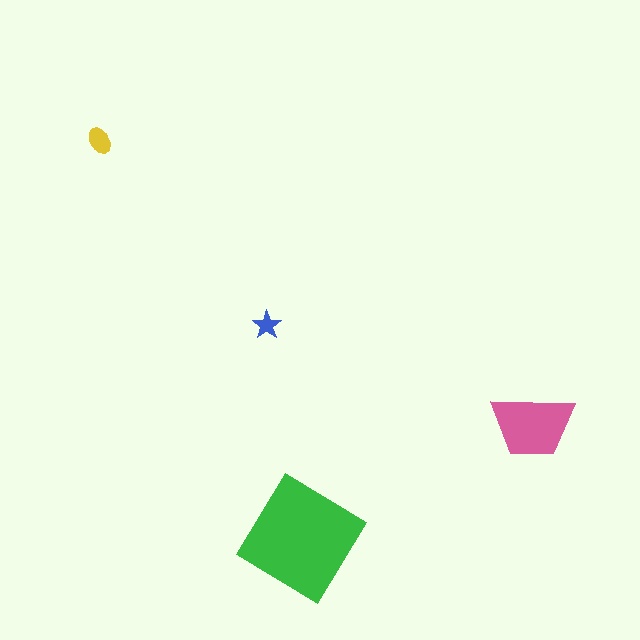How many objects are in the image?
There are 4 objects in the image.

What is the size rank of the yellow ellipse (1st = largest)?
3rd.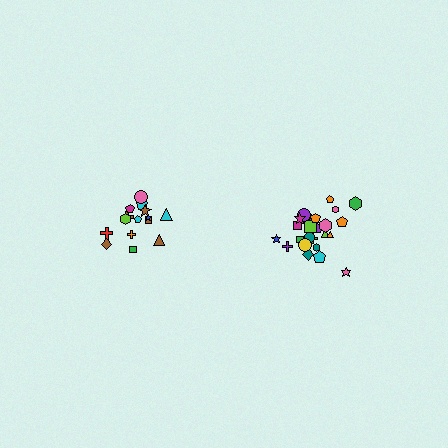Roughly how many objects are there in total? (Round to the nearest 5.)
Roughly 40 objects in total.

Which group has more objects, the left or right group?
The right group.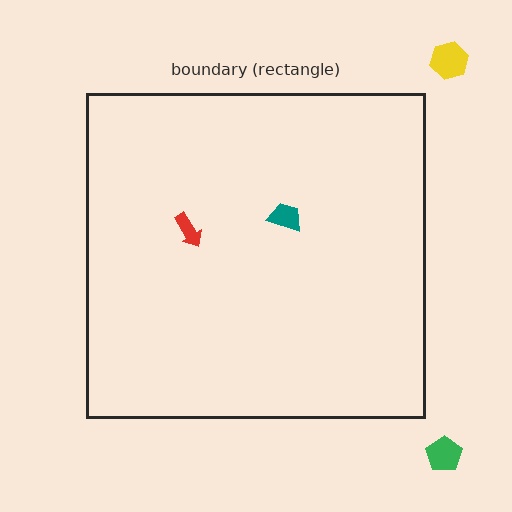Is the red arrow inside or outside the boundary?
Inside.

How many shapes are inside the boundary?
2 inside, 2 outside.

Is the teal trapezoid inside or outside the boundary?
Inside.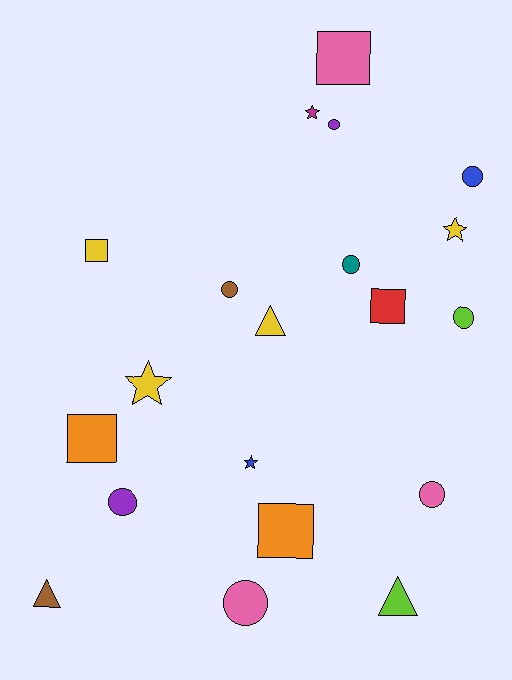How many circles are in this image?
There are 8 circles.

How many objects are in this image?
There are 20 objects.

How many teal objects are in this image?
There is 1 teal object.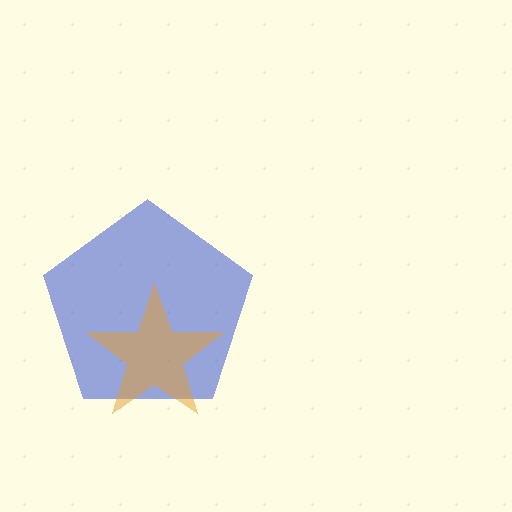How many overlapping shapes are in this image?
There are 2 overlapping shapes in the image.